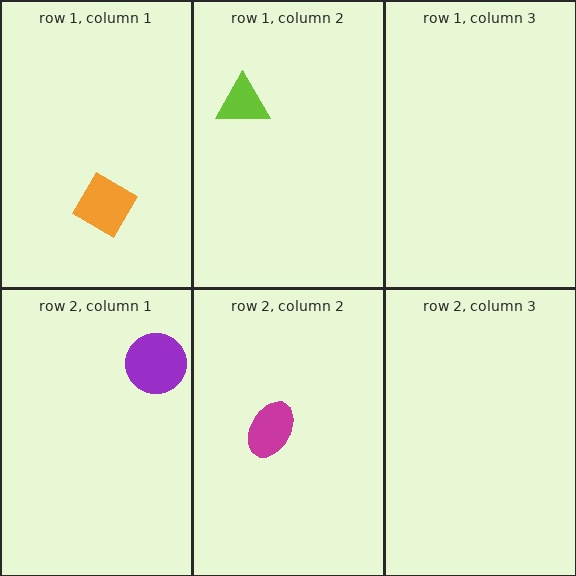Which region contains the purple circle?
The row 2, column 1 region.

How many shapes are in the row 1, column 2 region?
1.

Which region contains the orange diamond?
The row 1, column 1 region.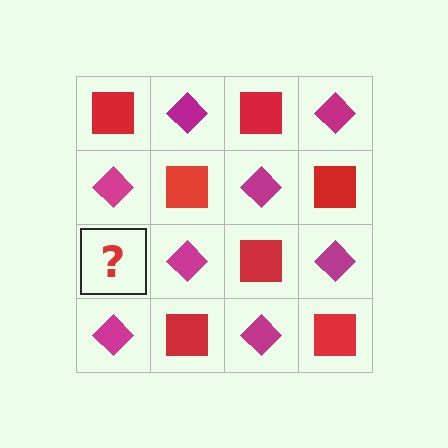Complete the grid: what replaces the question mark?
The question mark should be replaced with a red square.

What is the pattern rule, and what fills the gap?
The rule is that it alternates red square and magenta diamond in a checkerboard pattern. The gap should be filled with a red square.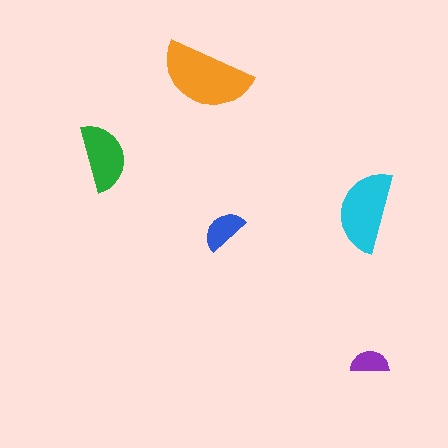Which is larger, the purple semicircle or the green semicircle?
The green one.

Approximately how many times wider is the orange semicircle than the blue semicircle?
About 2 times wider.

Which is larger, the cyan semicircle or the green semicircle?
The cyan one.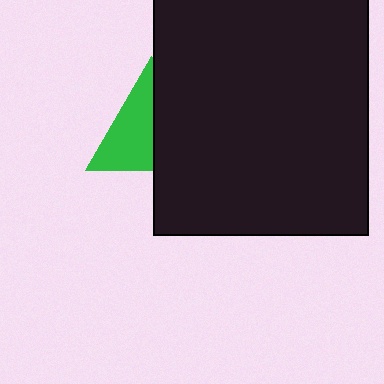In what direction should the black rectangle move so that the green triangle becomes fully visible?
The black rectangle should move right. That is the shortest direction to clear the overlap and leave the green triangle fully visible.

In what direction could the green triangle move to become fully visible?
The green triangle could move left. That would shift it out from behind the black rectangle entirely.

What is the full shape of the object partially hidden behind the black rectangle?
The partially hidden object is a green triangle.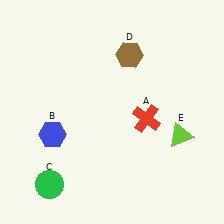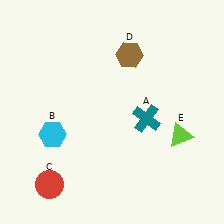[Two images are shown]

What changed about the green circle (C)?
In Image 1, C is green. In Image 2, it changed to red.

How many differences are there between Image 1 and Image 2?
There are 3 differences between the two images.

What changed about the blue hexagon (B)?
In Image 1, B is blue. In Image 2, it changed to cyan.